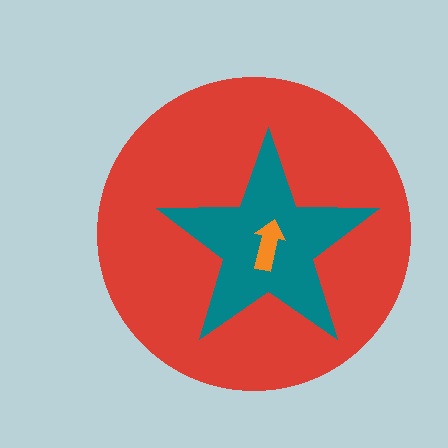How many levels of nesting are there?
3.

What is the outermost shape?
The red circle.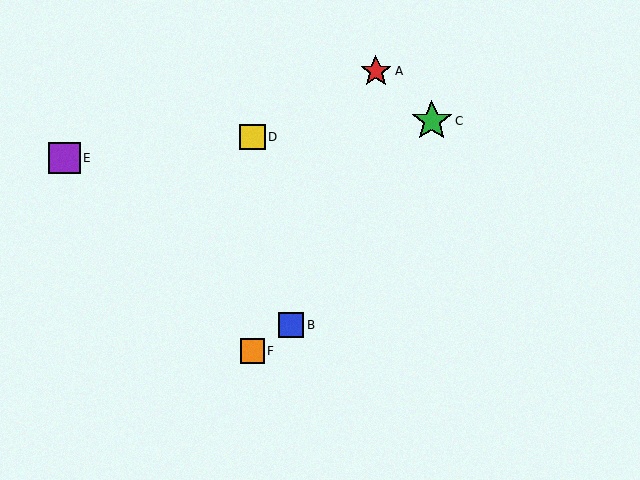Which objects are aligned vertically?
Objects D, F are aligned vertically.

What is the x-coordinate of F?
Object F is at x≈252.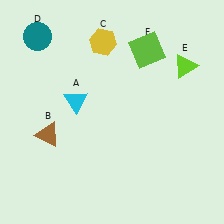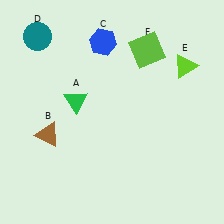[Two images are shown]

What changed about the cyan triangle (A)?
In Image 1, A is cyan. In Image 2, it changed to green.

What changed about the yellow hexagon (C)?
In Image 1, C is yellow. In Image 2, it changed to blue.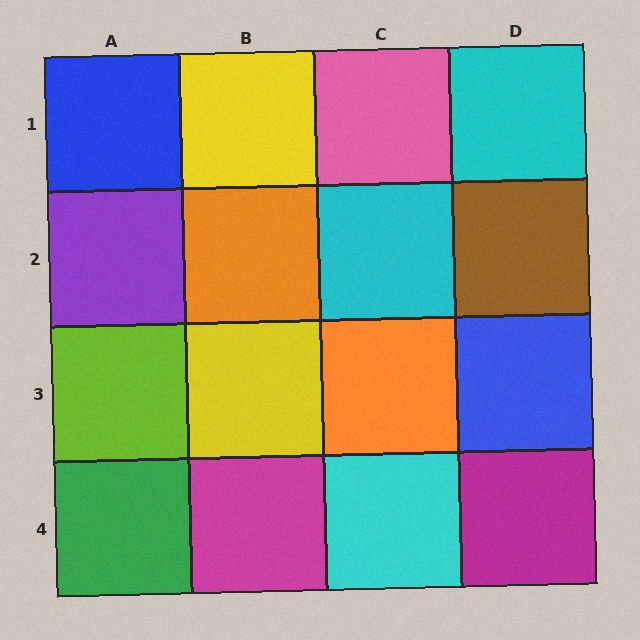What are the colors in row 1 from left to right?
Blue, yellow, pink, cyan.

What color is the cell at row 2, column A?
Purple.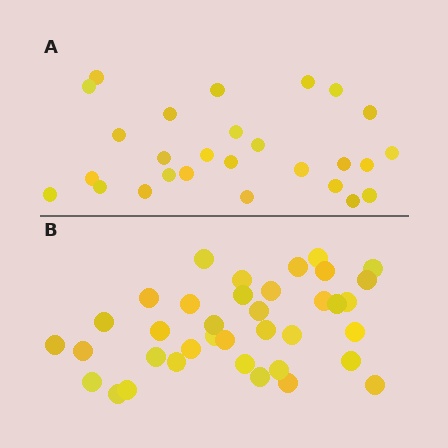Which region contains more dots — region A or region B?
Region B (the bottom region) has more dots.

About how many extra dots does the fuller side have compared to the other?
Region B has roughly 10 or so more dots than region A.